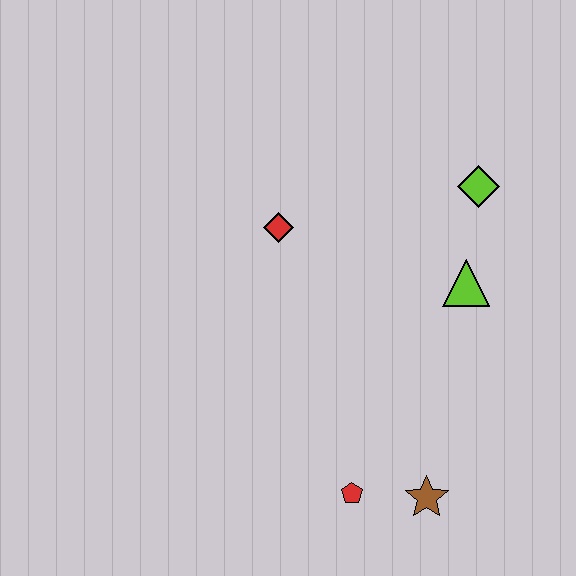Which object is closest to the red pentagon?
The brown star is closest to the red pentagon.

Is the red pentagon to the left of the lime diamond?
Yes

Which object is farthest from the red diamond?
The brown star is farthest from the red diamond.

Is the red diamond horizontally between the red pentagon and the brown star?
No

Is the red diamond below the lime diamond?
Yes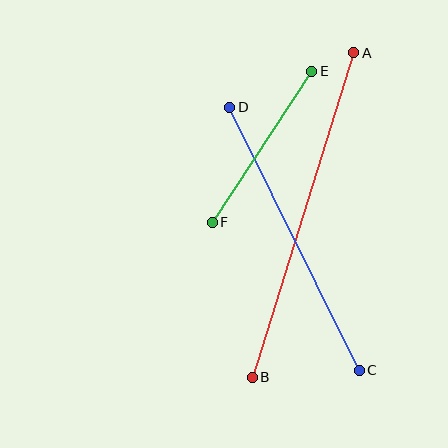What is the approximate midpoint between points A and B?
The midpoint is at approximately (303, 215) pixels.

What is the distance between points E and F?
The distance is approximately 181 pixels.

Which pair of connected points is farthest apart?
Points A and B are farthest apart.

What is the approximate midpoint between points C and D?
The midpoint is at approximately (295, 239) pixels.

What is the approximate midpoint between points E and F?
The midpoint is at approximately (262, 147) pixels.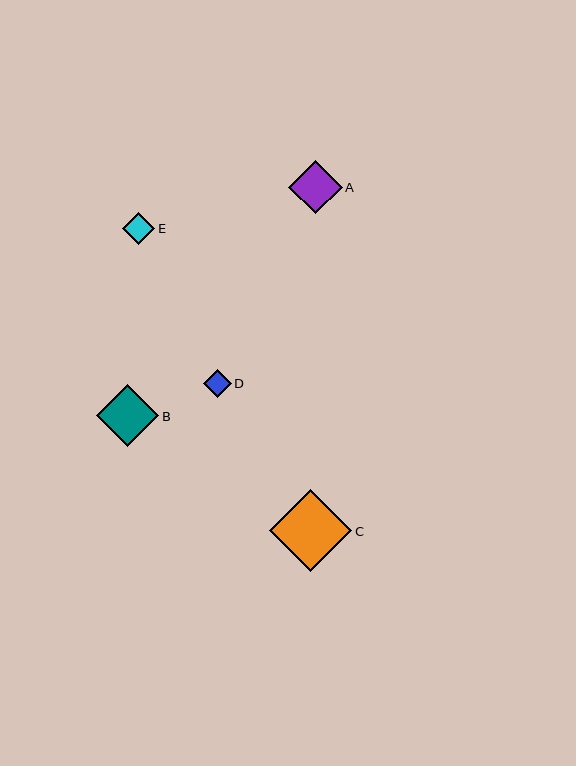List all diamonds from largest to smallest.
From largest to smallest: C, B, A, E, D.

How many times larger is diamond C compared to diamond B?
Diamond C is approximately 1.3 times the size of diamond B.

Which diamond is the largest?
Diamond C is the largest with a size of approximately 82 pixels.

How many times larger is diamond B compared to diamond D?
Diamond B is approximately 2.2 times the size of diamond D.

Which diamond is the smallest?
Diamond D is the smallest with a size of approximately 28 pixels.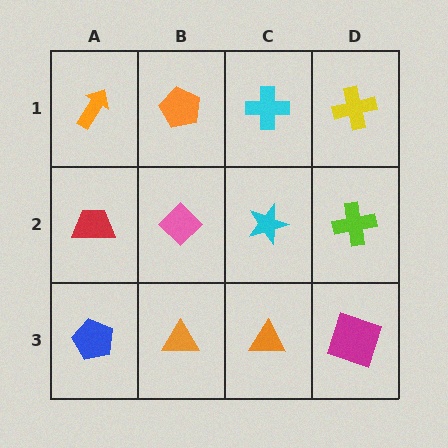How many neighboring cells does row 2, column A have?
3.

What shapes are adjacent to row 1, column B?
A pink diamond (row 2, column B), an orange arrow (row 1, column A), a cyan cross (row 1, column C).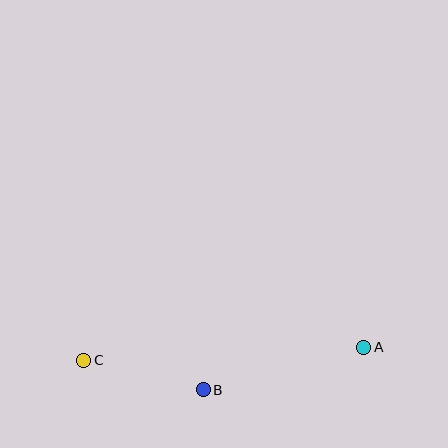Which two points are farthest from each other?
Points A and C are farthest from each other.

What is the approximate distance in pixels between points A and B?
The distance between A and B is approximately 166 pixels.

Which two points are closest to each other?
Points B and C are closest to each other.